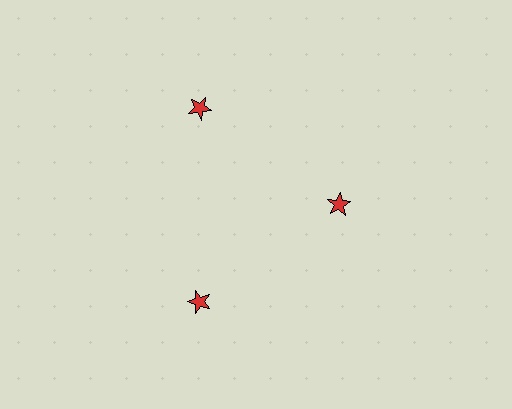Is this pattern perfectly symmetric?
No. The 3 red stars are arranged in a ring, but one element near the 3 o'clock position is pulled inward toward the center, breaking the 3-fold rotational symmetry.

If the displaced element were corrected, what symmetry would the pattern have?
It would have 3-fold rotational symmetry — the pattern would map onto itself every 120 degrees.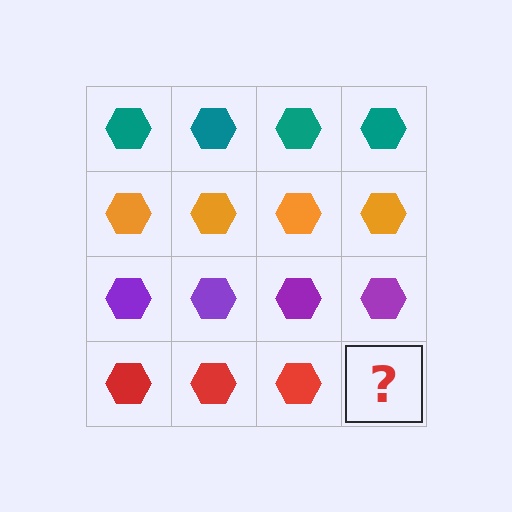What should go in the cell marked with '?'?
The missing cell should contain a red hexagon.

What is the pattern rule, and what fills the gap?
The rule is that each row has a consistent color. The gap should be filled with a red hexagon.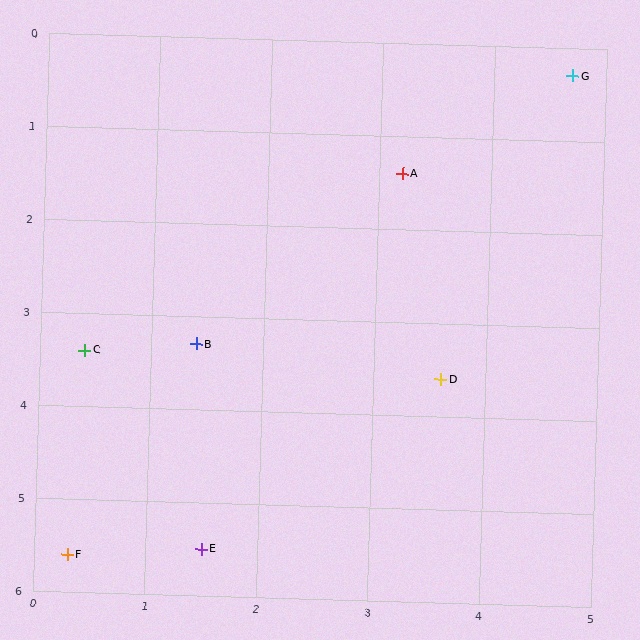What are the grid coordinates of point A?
Point A is at approximately (3.2, 1.4).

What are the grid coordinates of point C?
Point C is at approximately (0.4, 3.4).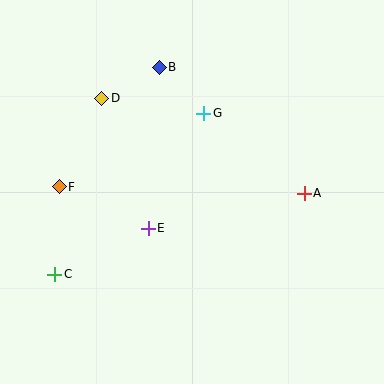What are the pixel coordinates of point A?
Point A is at (304, 193).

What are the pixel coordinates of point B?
Point B is at (159, 67).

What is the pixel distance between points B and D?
The distance between B and D is 65 pixels.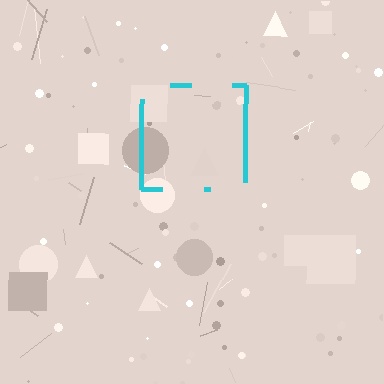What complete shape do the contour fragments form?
The contour fragments form a square.